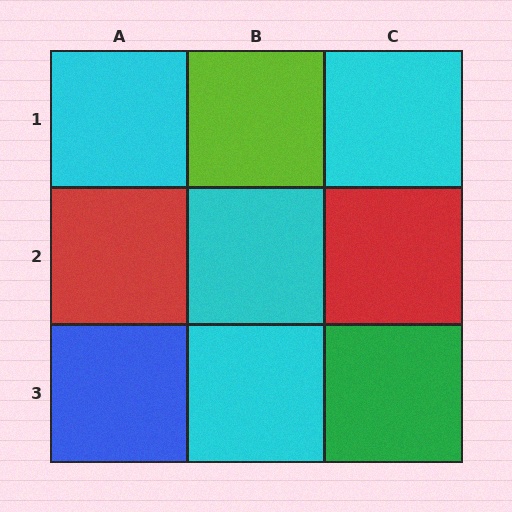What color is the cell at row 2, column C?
Red.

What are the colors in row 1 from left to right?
Cyan, lime, cyan.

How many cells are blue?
1 cell is blue.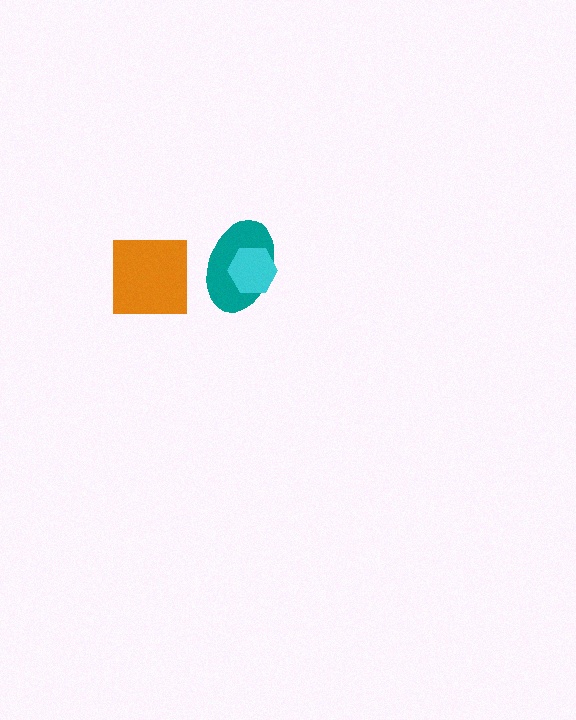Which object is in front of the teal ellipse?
The cyan hexagon is in front of the teal ellipse.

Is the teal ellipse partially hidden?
Yes, it is partially covered by another shape.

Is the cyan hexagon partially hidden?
No, no other shape covers it.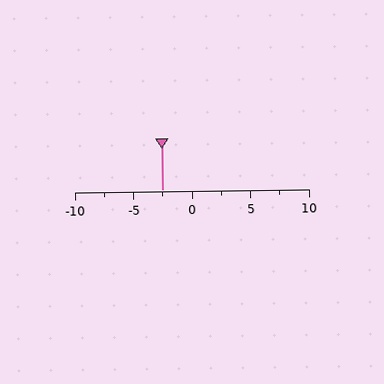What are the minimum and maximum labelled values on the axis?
The axis runs from -10 to 10.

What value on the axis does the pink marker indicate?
The marker indicates approximately -2.5.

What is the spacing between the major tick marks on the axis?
The major ticks are spaced 5 apart.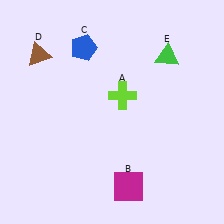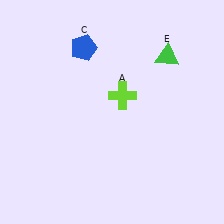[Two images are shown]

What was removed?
The brown triangle (D), the magenta square (B) were removed in Image 2.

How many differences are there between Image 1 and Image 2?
There are 2 differences between the two images.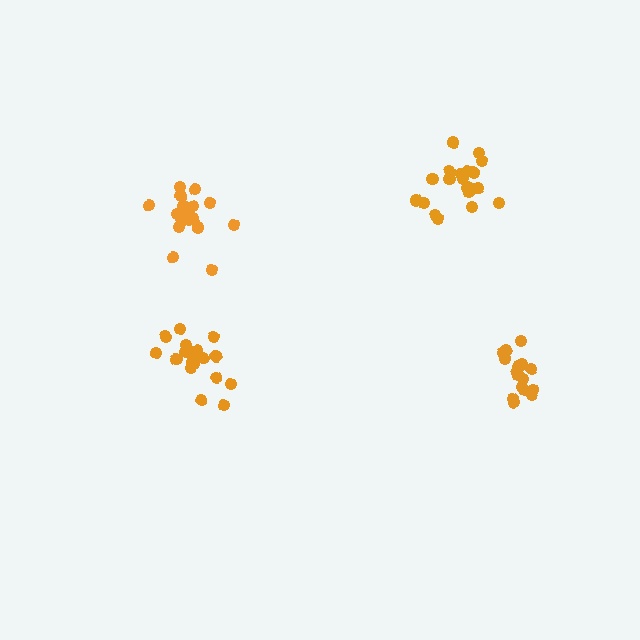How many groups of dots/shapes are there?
There are 4 groups.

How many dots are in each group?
Group 1: 19 dots, Group 2: 20 dots, Group 3: 20 dots, Group 4: 16 dots (75 total).